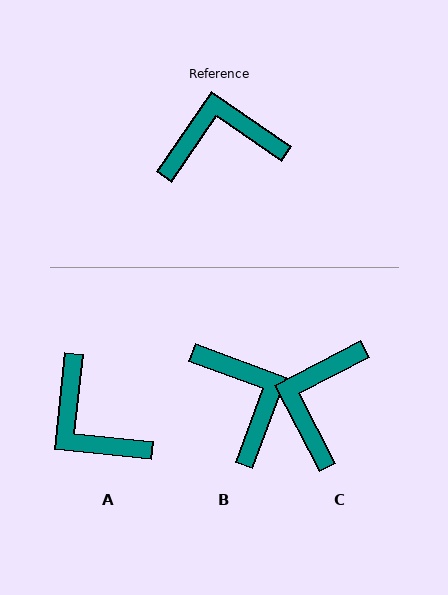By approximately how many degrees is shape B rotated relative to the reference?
Approximately 76 degrees clockwise.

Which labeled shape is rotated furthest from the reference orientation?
A, about 118 degrees away.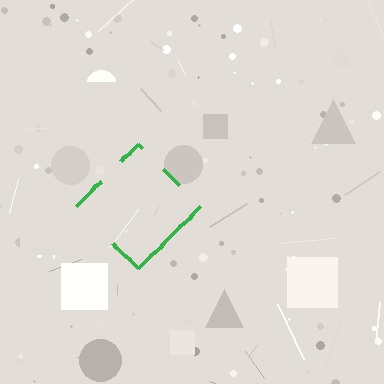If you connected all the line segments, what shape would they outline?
They would outline a diamond.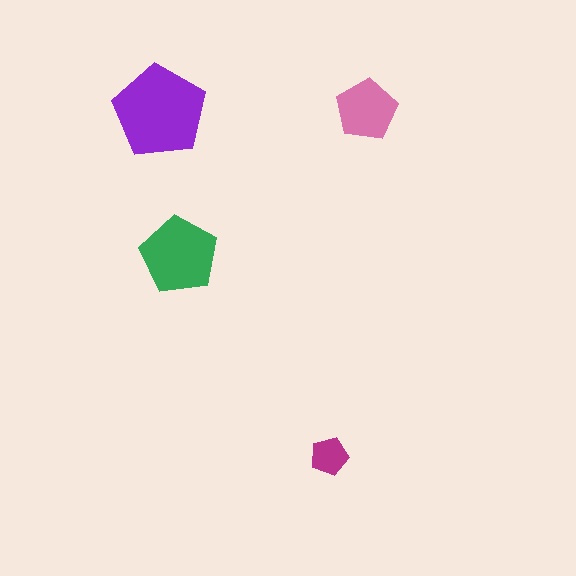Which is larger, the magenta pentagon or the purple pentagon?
The purple one.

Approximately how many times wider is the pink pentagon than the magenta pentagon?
About 1.5 times wider.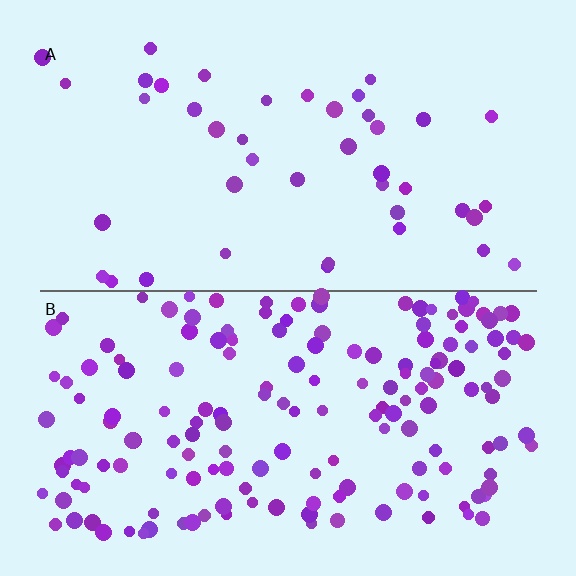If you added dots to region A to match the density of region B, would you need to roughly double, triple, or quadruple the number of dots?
Approximately quadruple.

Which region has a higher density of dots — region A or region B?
B (the bottom).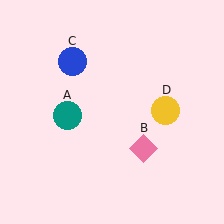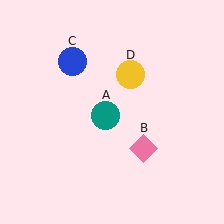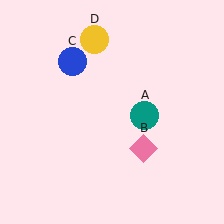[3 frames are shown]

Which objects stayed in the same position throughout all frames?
Pink diamond (object B) and blue circle (object C) remained stationary.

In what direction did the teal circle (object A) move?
The teal circle (object A) moved right.